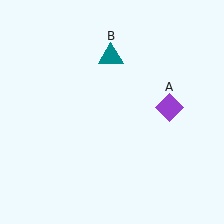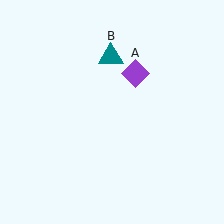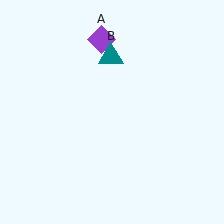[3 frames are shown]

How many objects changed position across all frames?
1 object changed position: purple diamond (object A).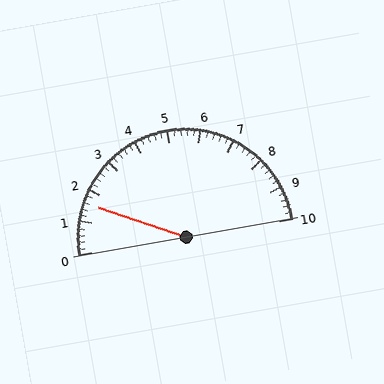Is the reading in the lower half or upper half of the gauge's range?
The reading is in the lower half of the range (0 to 10).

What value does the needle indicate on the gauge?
The needle indicates approximately 1.6.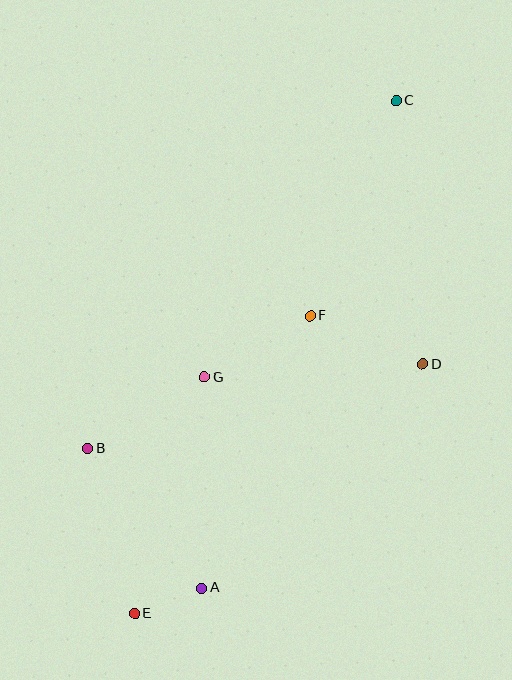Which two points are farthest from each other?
Points C and E are farthest from each other.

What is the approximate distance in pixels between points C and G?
The distance between C and G is approximately 337 pixels.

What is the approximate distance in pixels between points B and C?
The distance between B and C is approximately 465 pixels.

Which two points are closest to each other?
Points A and E are closest to each other.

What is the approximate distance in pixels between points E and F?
The distance between E and F is approximately 345 pixels.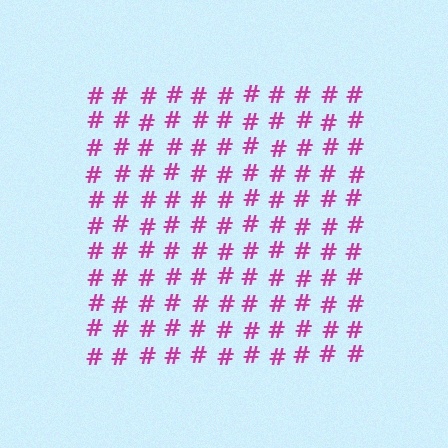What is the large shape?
The large shape is a square.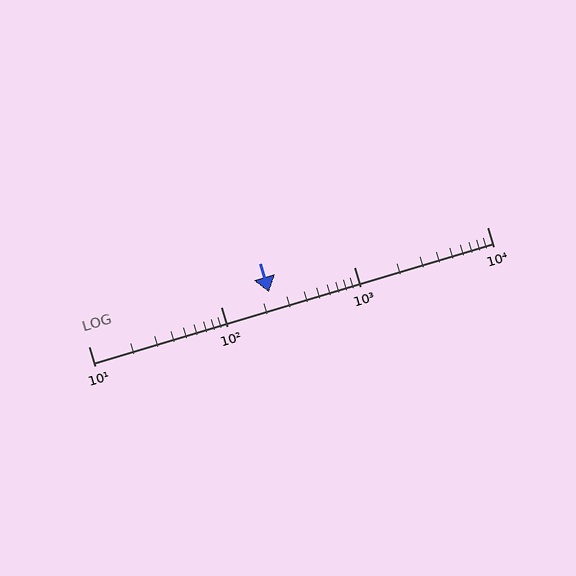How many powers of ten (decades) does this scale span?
The scale spans 3 decades, from 10 to 10000.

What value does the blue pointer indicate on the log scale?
The pointer indicates approximately 230.